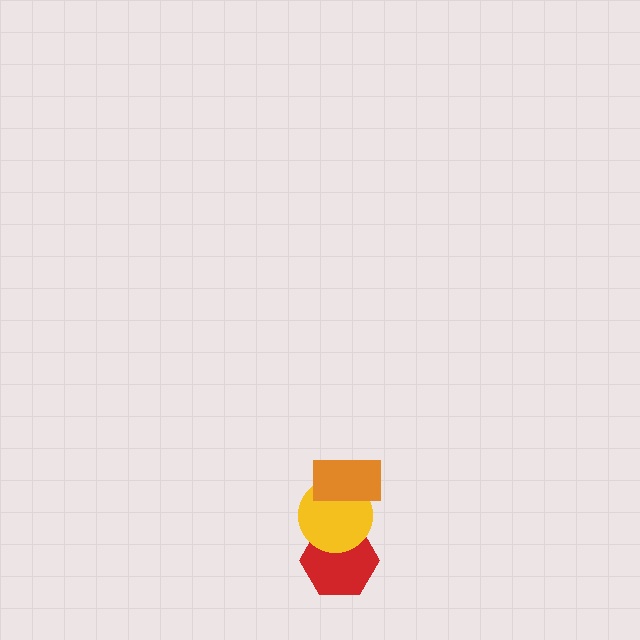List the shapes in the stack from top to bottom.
From top to bottom: the orange rectangle, the yellow circle, the red hexagon.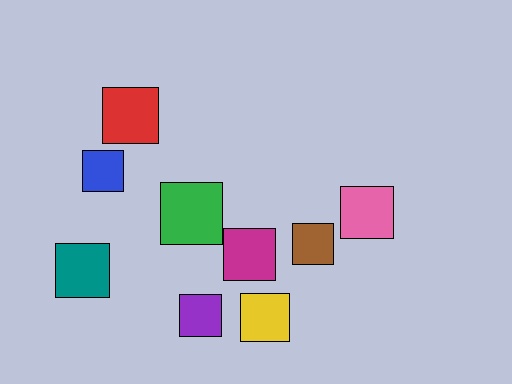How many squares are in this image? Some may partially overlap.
There are 9 squares.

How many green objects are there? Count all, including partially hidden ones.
There is 1 green object.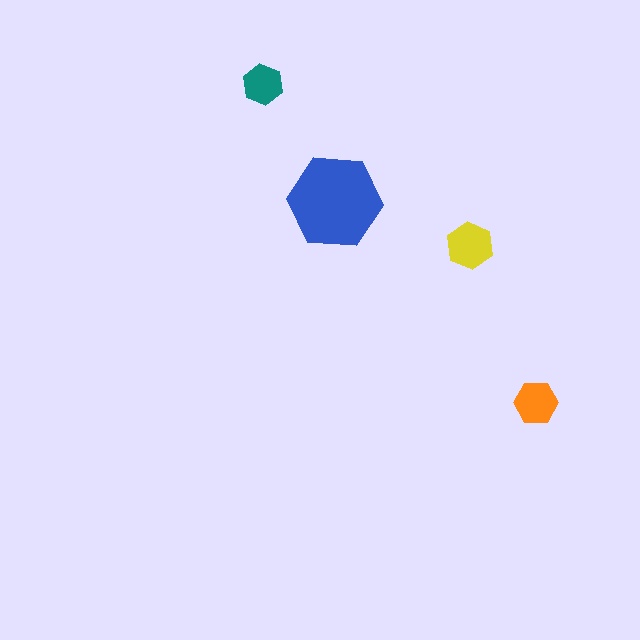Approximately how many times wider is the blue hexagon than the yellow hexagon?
About 2 times wider.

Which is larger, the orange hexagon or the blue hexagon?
The blue one.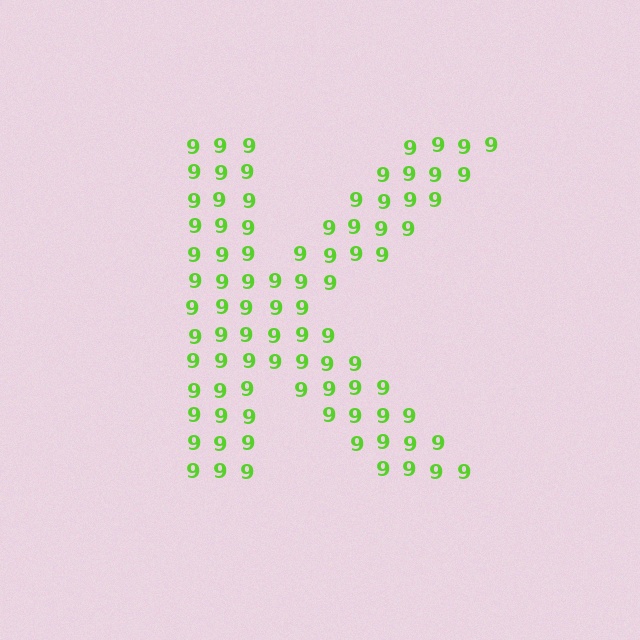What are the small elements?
The small elements are digit 9's.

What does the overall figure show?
The overall figure shows the letter K.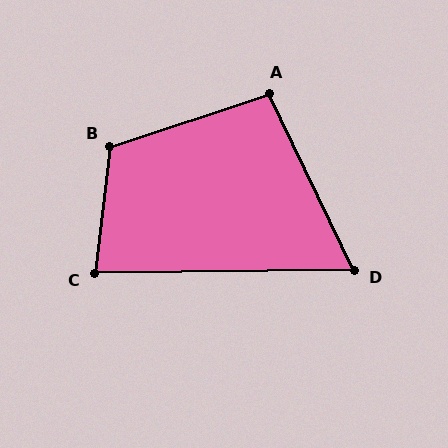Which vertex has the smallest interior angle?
D, at approximately 65 degrees.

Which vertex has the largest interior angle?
B, at approximately 115 degrees.